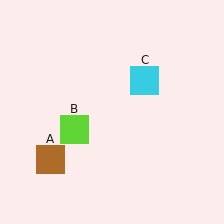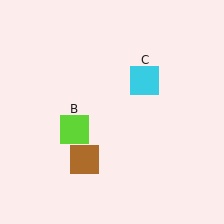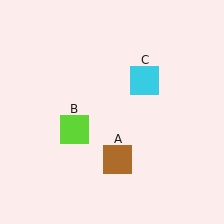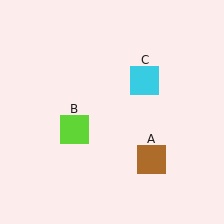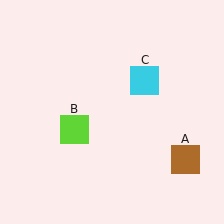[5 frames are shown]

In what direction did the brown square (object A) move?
The brown square (object A) moved right.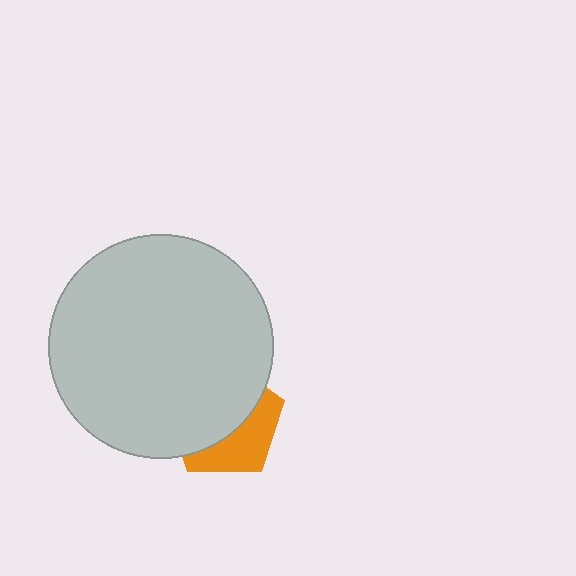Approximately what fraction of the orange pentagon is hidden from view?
Roughly 61% of the orange pentagon is hidden behind the light gray circle.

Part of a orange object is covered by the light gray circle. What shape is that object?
It is a pentagon.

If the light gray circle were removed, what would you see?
You would see the complete orange pentagon.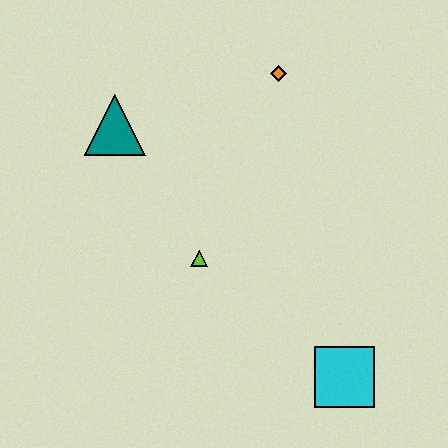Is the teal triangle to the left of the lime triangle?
Yes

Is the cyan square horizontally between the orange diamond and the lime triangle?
No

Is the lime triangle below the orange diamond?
Yes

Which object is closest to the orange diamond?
The teal triangle is closest to the orange diamond.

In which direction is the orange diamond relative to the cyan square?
The orange diamond is above the cyan square.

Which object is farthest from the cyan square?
The teal triangle is farthest from the cyan square.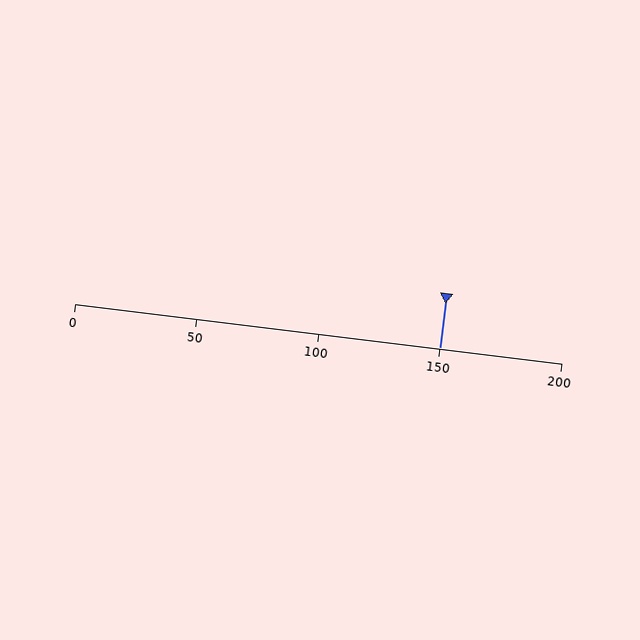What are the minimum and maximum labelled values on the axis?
The axis runs from 0 to 200.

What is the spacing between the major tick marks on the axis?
The major ticks are spaced 50 apart.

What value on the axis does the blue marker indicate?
The marker indicates approximately 150.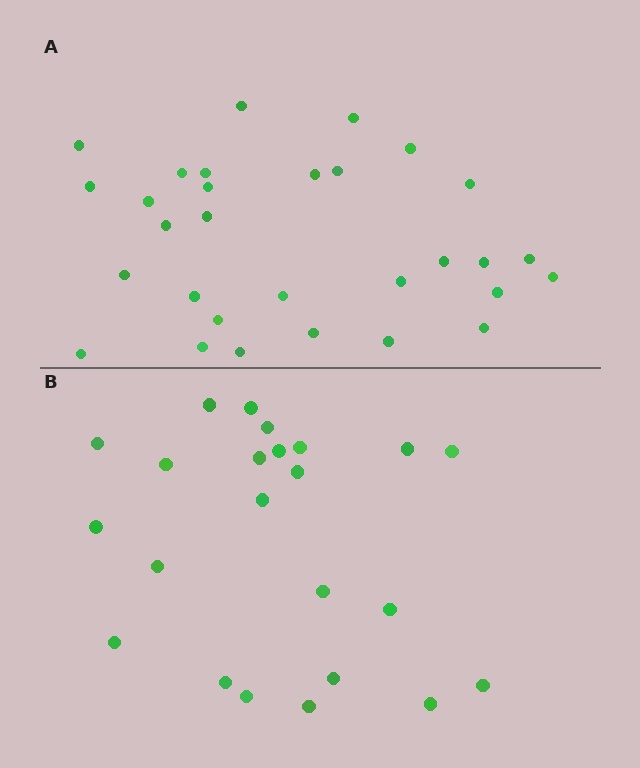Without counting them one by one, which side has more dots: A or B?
Region A (the top region) has more dots.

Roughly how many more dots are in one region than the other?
Region A has roughly 8 or so more dots than region B.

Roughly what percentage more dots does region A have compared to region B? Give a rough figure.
About 30% more.